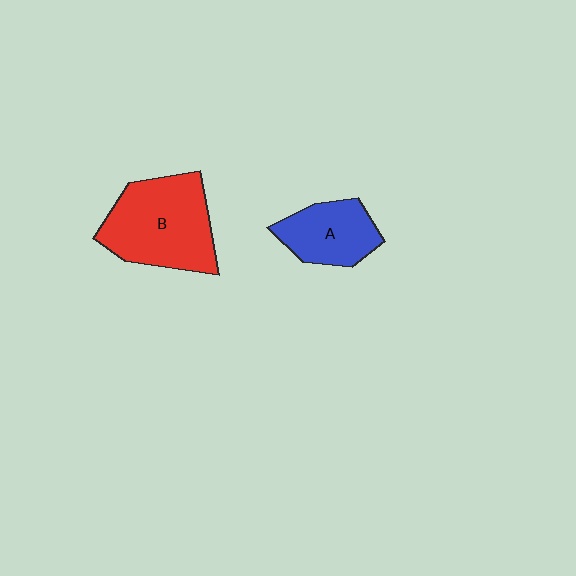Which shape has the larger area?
Shape B (red).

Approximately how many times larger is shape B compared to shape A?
Approximately 1.7 times.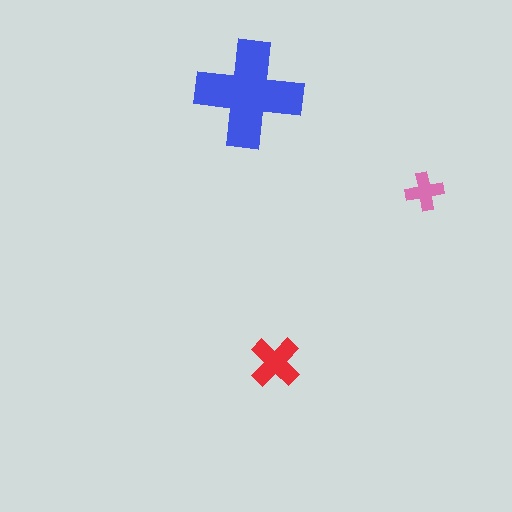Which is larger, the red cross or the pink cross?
The red one.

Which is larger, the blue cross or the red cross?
The blue one.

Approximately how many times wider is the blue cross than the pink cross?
About 3 times wider.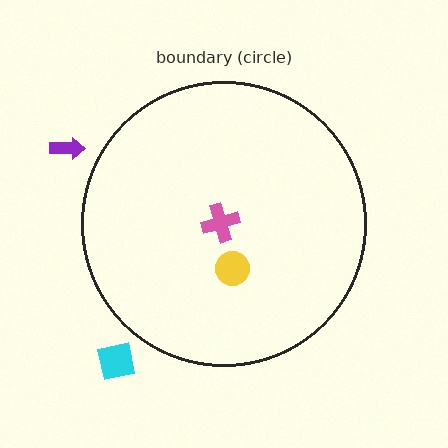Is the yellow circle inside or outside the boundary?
Inside.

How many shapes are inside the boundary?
2 inside, 2 outside.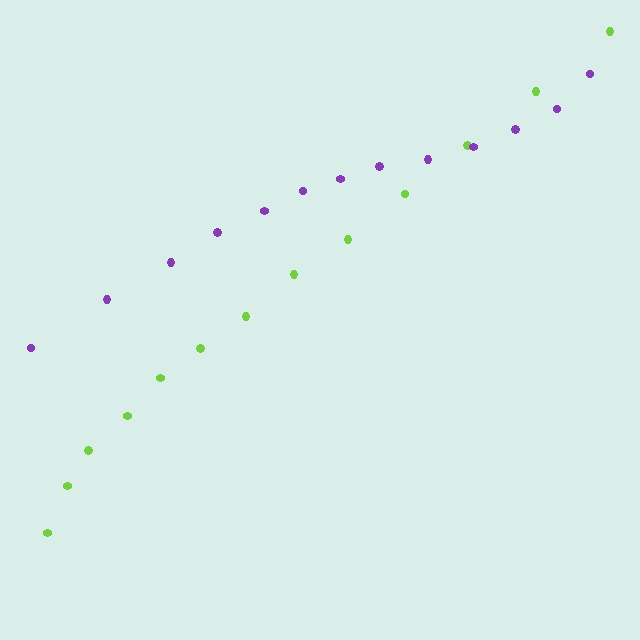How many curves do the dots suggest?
There are 2 distinct paths.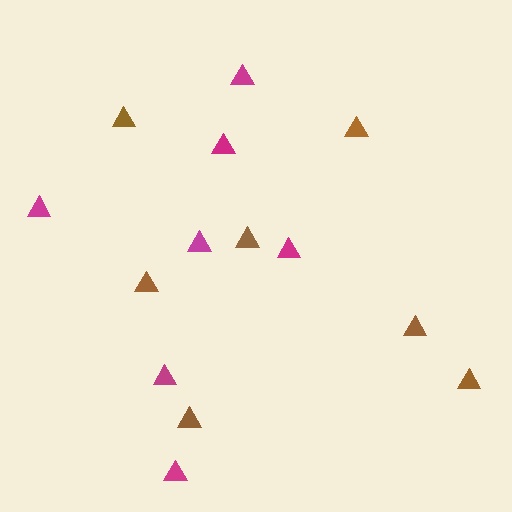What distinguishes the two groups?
There are 2 groups: one group of brown triangles (7) and one group of magenta triangles (7).